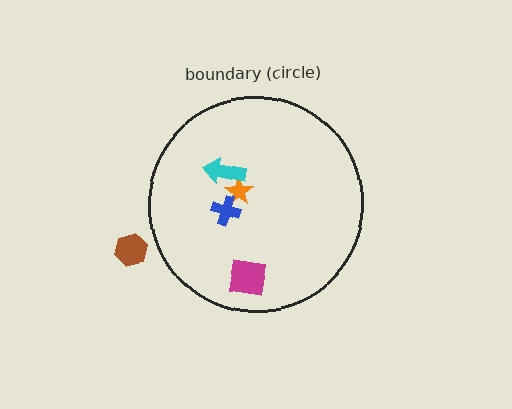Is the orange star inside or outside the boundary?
Inside.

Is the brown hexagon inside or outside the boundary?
Outside.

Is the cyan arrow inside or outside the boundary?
Inside.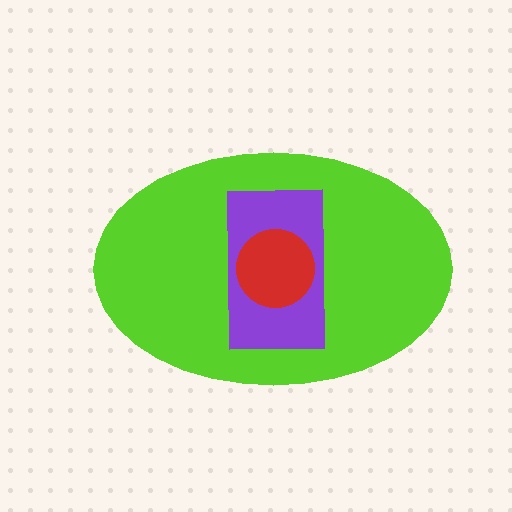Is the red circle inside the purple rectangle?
Yes.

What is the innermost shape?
The red circle.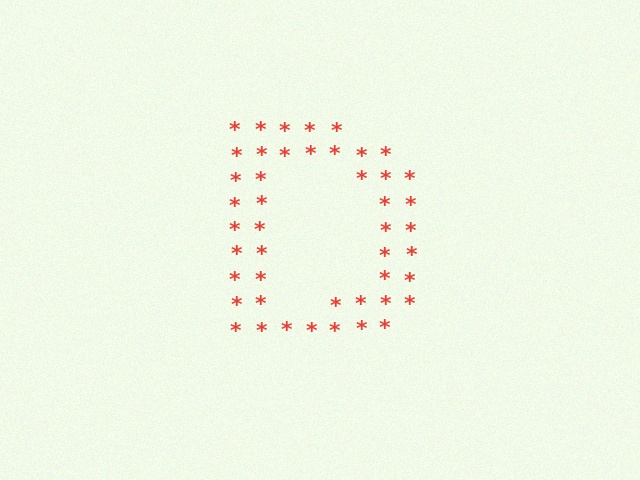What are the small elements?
The small elements are asterisks.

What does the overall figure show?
The overall figure shows the letter D.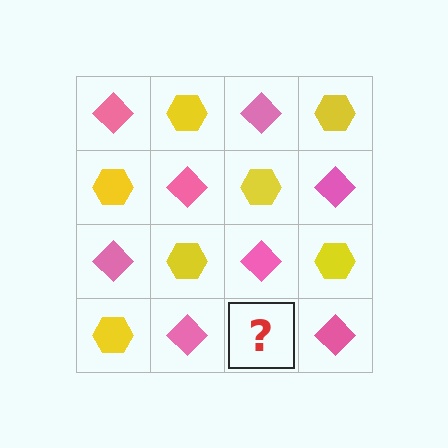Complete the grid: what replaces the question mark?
The question mark should be replaced with a yellow hexagon.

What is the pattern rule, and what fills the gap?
The rule is that it alternates pink diamond and yellow hexagon in a checkerboard pattern. The gap should be filled with a yellow hexagon.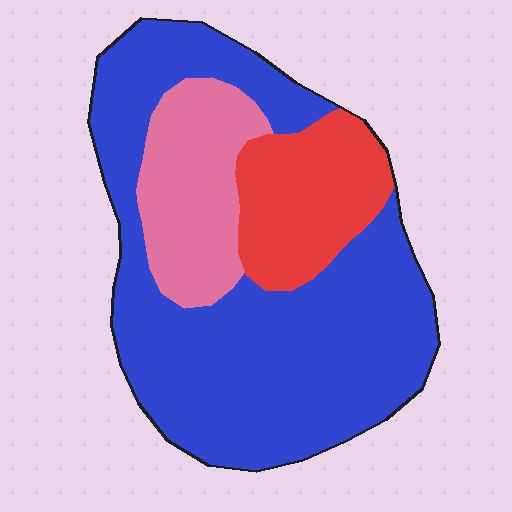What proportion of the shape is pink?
Pink covers around 20% of the shape.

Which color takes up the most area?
Blue, at roughly 65%.